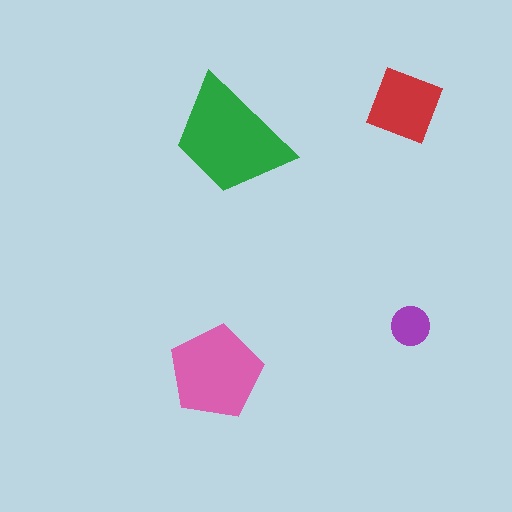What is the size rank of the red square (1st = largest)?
3rd.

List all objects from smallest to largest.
The purple circle, the red square, the pink pentagon, the green trapezoid.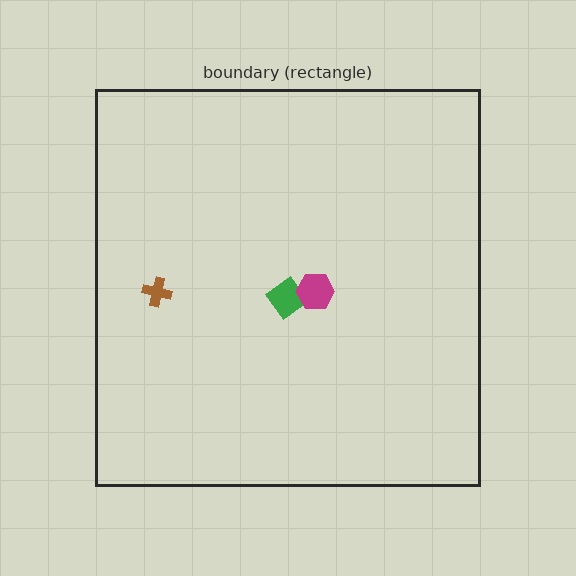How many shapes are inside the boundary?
3 inside, 0 outside.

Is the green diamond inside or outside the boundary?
Inside.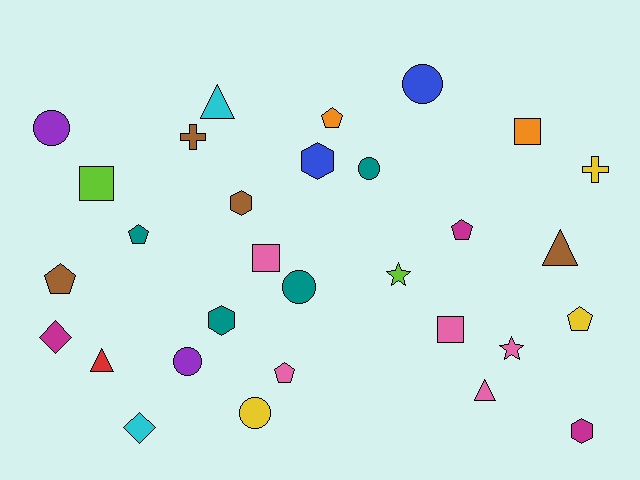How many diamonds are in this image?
There are 2 diamonds.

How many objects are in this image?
There are 30 objects.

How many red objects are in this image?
There is 1 red object.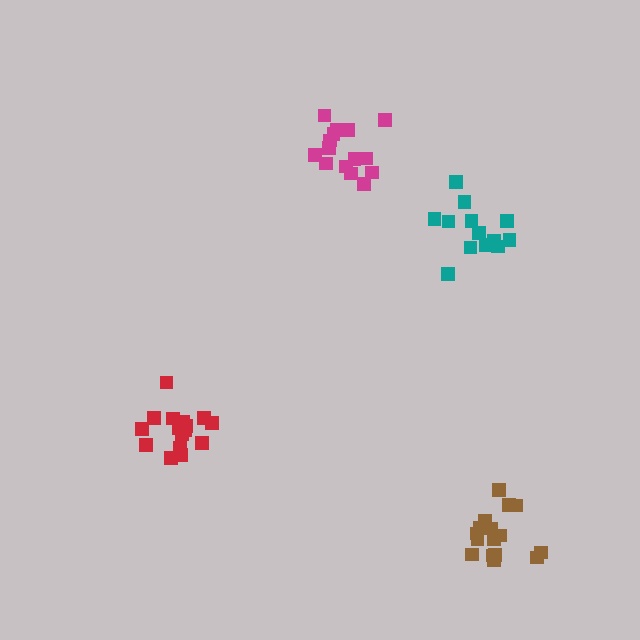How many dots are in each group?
Group 1: 13 dots, Group 2: 17 dots, Group 3: 15 dots, Group 4: 16 dots (61 total).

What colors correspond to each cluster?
The clusters are colored: teal, red, magenta, brown.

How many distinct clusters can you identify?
There are 4 distinct clusters.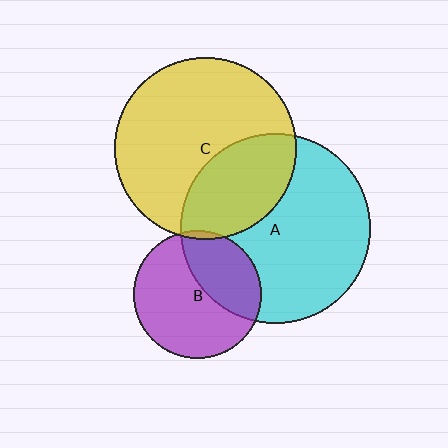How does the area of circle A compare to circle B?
Approximately 2.2 times.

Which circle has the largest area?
Circle A (cyan).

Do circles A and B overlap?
Yes.